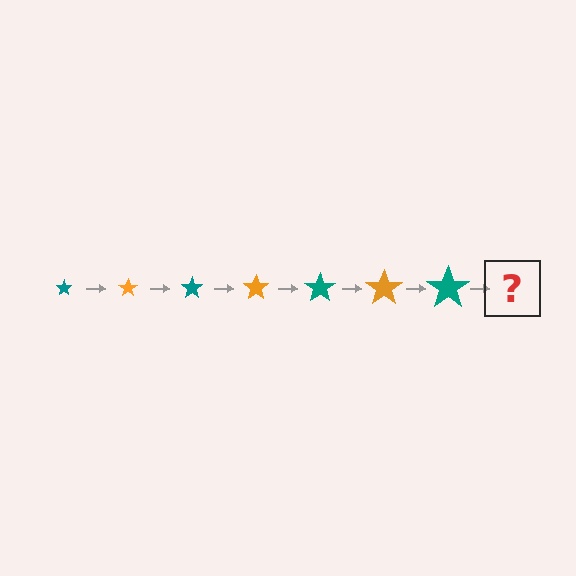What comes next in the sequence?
The next element should be an orange star, larger than the previous one.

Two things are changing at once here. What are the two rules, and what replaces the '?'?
The two rules are that the star grows larger each step and the color cycles through teal and orange. The '?' should be an orange star, larger than the previous one.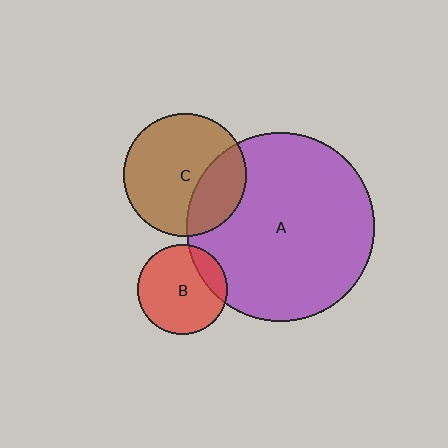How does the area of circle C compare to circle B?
Approximately 1.9 times.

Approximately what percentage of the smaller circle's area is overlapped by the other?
Approximately 30%.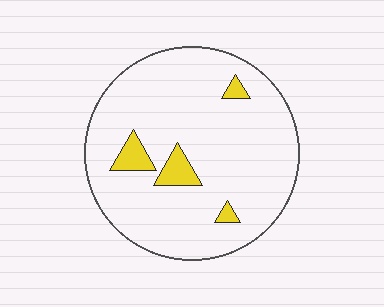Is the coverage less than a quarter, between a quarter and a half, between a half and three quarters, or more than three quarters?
Less than a quarter.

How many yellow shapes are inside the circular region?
4.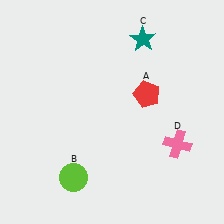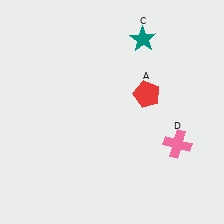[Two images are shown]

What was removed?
The lime circle (B) was removed in Image 2.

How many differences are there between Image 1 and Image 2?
There is 1 difference between the two images.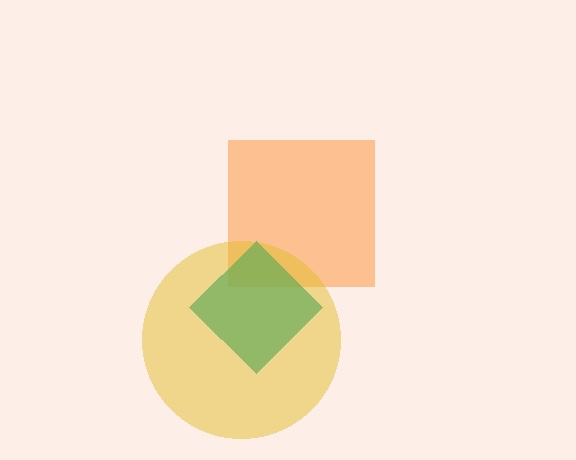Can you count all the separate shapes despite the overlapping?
Yes, there are 3 separate shapes.